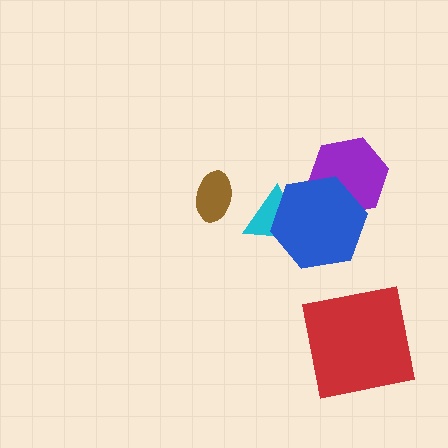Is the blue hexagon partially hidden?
No, no other shape covers it.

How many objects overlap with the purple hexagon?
1 object overlaps with the purple hexagon.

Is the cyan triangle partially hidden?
Yes, it is partially covered by another shape.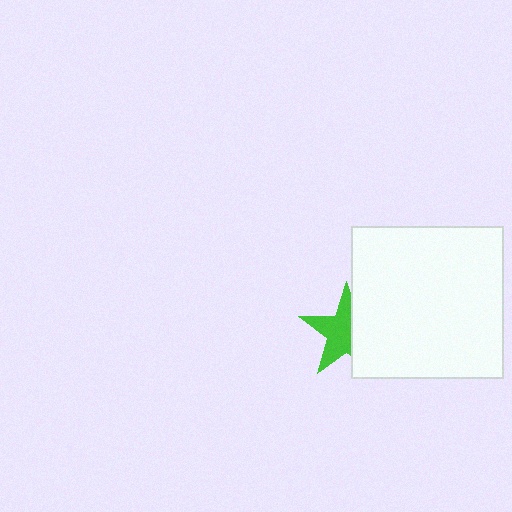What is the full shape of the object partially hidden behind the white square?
The partially hidden object is a green star.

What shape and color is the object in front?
The object in front is a white square.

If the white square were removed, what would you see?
You would see the complete green star.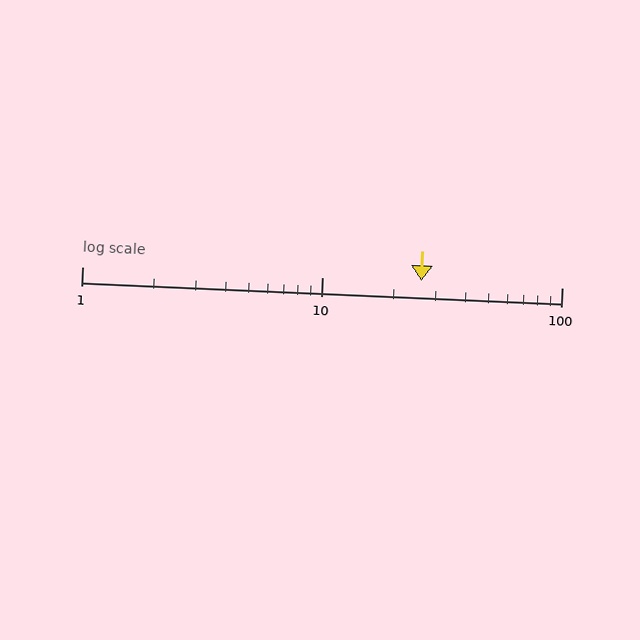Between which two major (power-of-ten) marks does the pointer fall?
The pointer is between 10 and 100.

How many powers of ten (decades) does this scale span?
The scale spans 2 decades, from 1 to 100.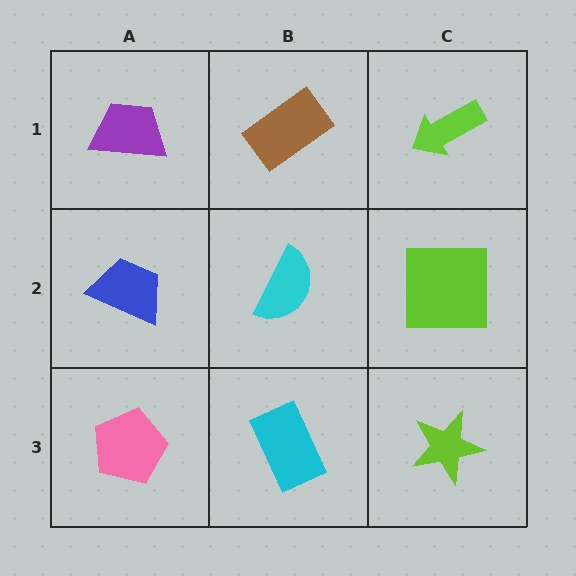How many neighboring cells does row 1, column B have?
3.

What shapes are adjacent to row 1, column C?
A lime square (row 2, column C), a brown rectangle (row 1, column B).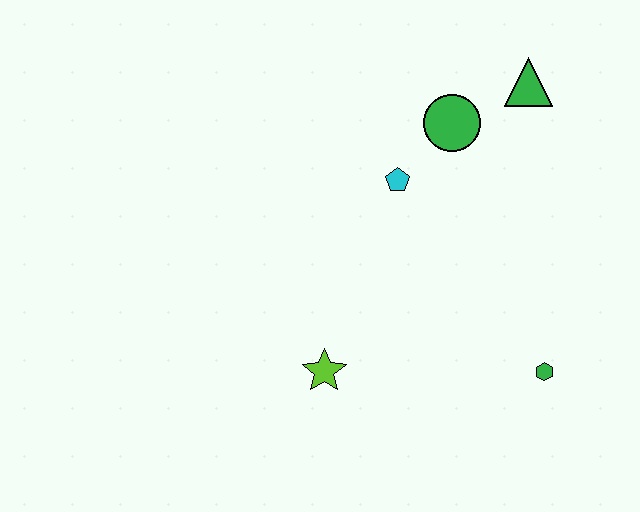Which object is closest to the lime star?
The cyan pentagon is closest to the lime star.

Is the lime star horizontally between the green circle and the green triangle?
No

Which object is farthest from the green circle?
The lime star is farthest from the green circle.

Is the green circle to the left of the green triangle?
Yes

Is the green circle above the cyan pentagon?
Yes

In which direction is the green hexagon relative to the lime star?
The green hexagon is to the right of the lime star.